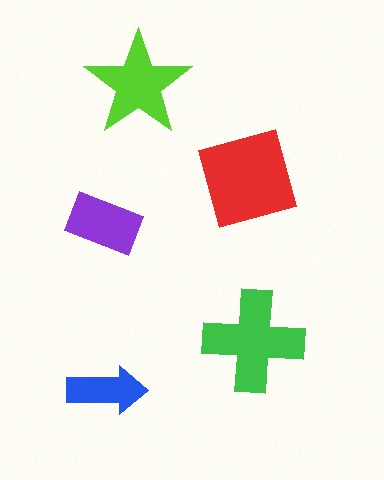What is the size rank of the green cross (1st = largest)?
2nd.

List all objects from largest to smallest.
The red diamond, the green cross, the lime star, the purple rectangle, the blue arrow.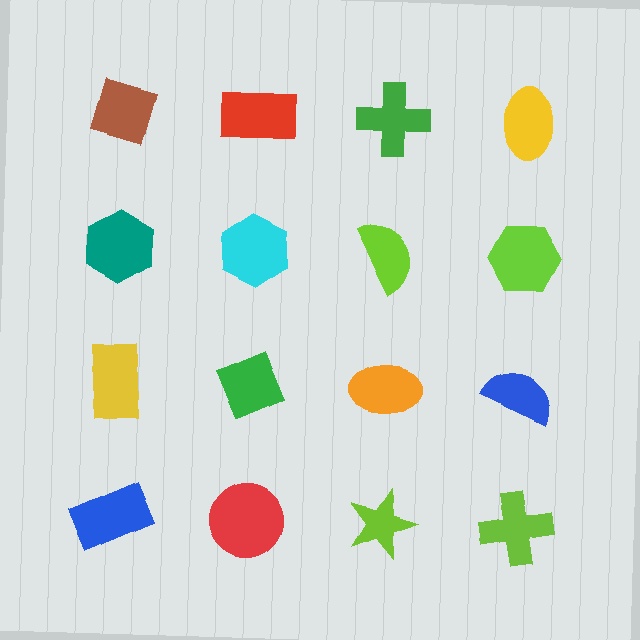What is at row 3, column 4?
A blue semicircle.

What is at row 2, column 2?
A cyan hexagon.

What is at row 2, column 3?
A lime semicircle.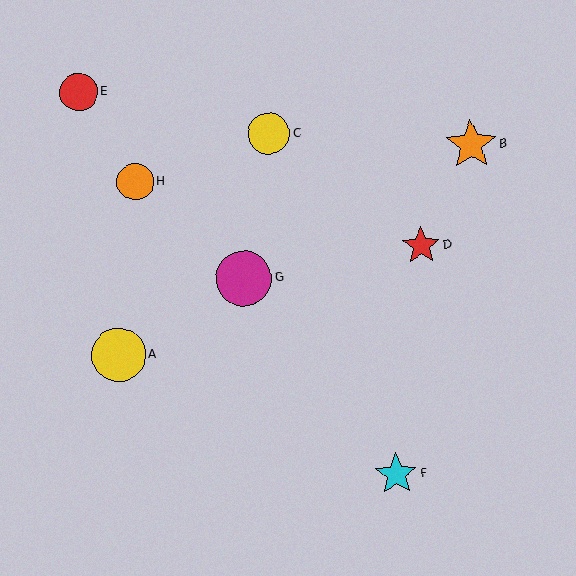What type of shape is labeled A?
Shape A is a yellow circle.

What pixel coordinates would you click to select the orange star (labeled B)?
Click at (471, 145) to select the orange star B.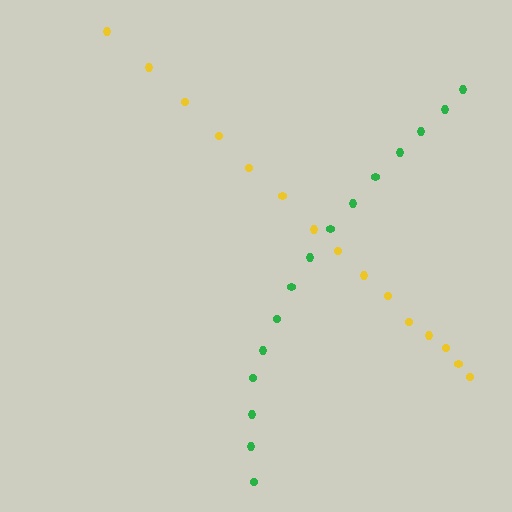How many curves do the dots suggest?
There are 2 distinct paths.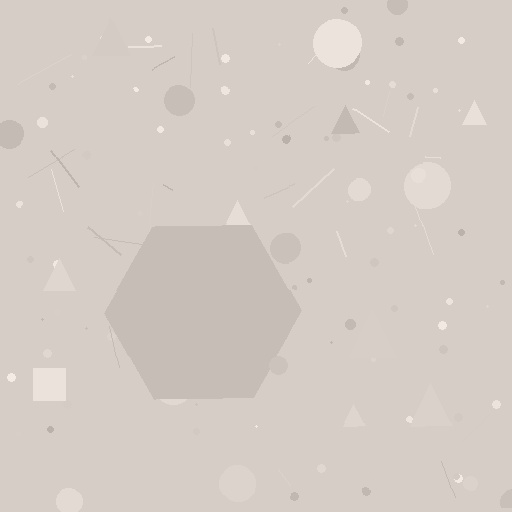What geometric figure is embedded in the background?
A hexagon is embedded in the background.